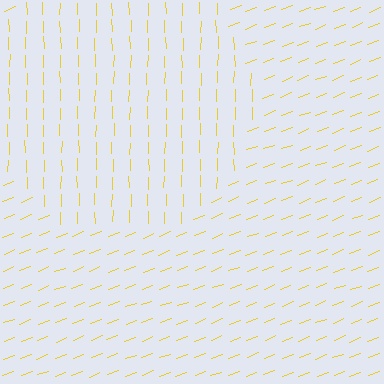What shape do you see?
I see a circle.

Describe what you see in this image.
The image is filled with small yellow line segments. A circle region in the image has lines oriented differently from the surrounding lines, creating a visible texture boundary.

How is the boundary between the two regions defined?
The boundary is defined purely by a change in line orientation (approximately 69 degrees difference). All lines are the same color and thickness.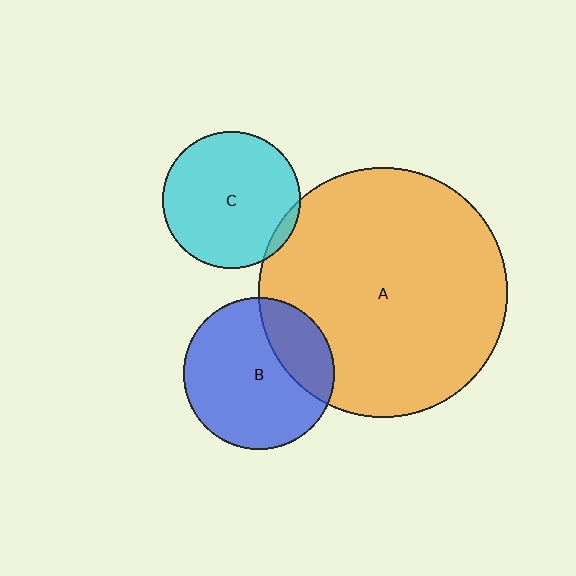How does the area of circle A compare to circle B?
Approximately 2.7 times.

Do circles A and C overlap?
Yes.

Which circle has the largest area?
Circle A (orange).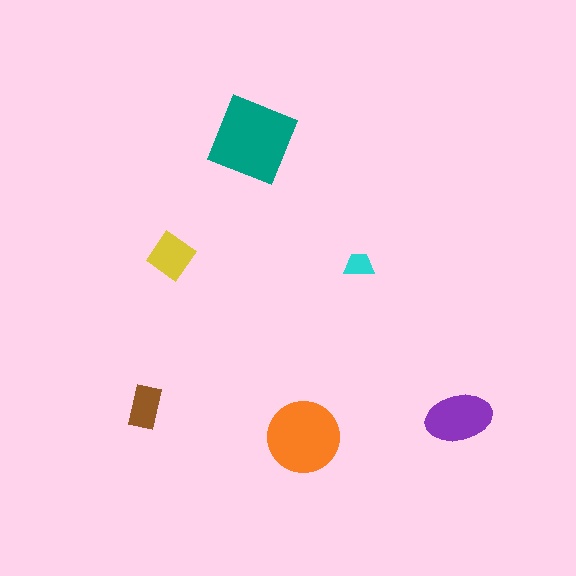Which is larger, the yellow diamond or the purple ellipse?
The purple ellipse.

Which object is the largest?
The teal square.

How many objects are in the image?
There are 6 objects in the image.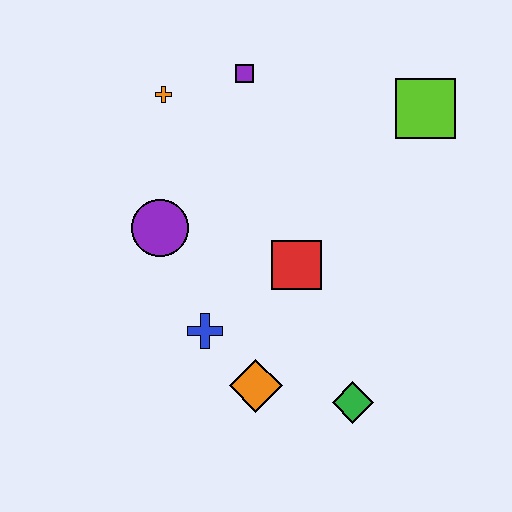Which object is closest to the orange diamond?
The blue cross is closest to the orange diamond.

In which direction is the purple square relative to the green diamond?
The purple square is above the green diamond.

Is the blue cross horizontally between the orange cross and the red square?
Yes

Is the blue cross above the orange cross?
No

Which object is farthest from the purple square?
The green diamond is farthest from the purple square.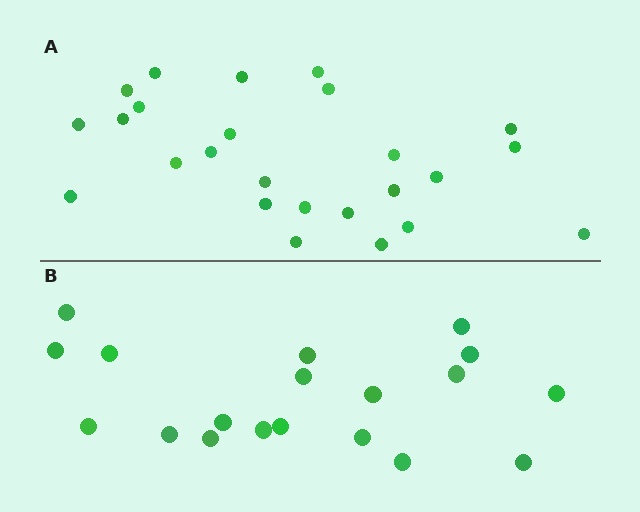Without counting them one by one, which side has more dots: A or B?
Region A (the top region) has more dots.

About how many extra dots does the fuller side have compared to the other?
Region A has about 6 more dots than region B.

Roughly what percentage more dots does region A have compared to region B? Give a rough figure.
About 30% more.